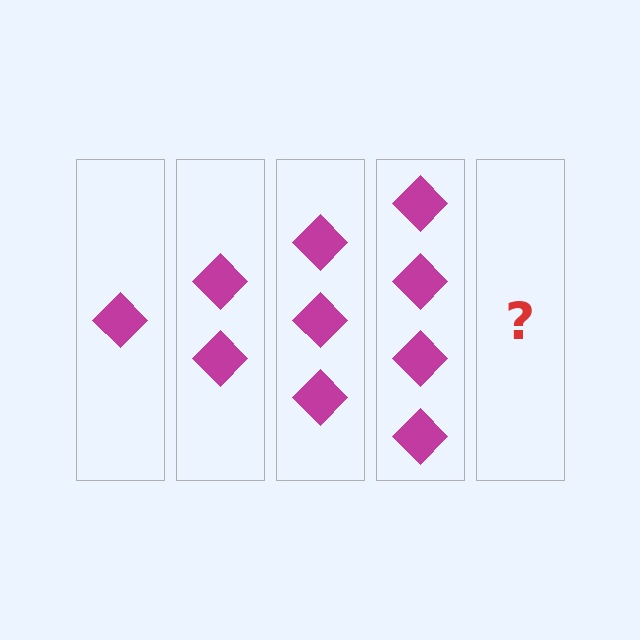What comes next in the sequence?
The next element should be 5 diamonds.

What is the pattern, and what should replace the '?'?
The pattern is that each step adds one more diamond. The '?' should be 5 diamonds.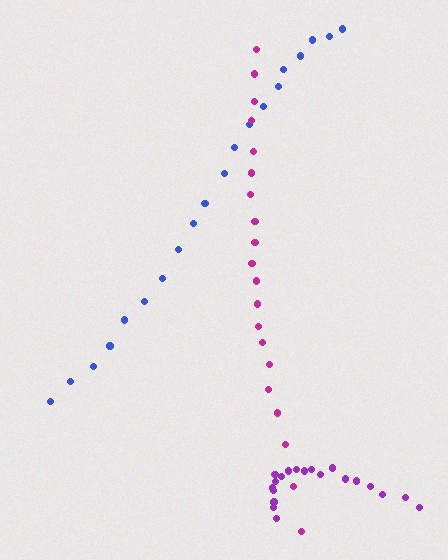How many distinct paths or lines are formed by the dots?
There are 3 distinct paths.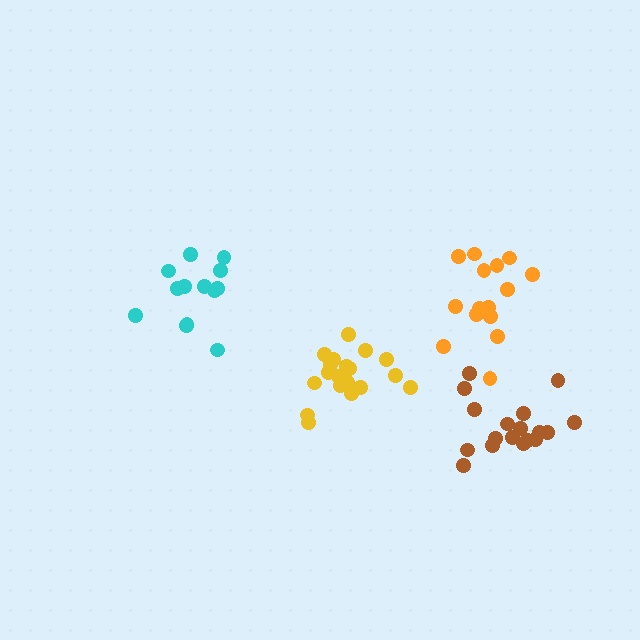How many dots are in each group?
Group 1: 18 dots, Group 2: 13 dots, Group 3: 15 dots, Group 4: 19 dots (65 total).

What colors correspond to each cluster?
The clusters are colored: brown, cyan, orange, yellow.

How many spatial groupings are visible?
There are 4 spatial groupings.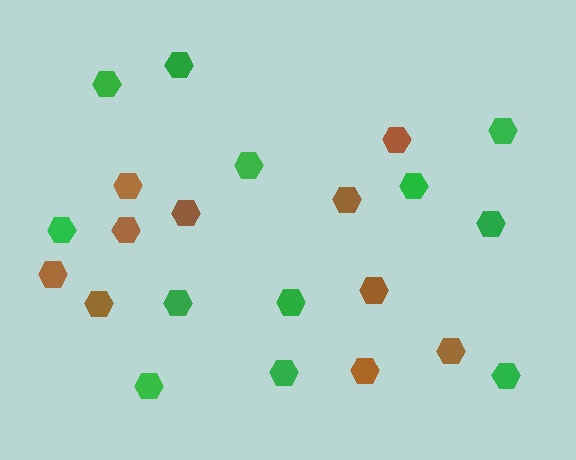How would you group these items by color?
There are 2 groups: one group of brown hexagons (10) and one group of green hexagons (12).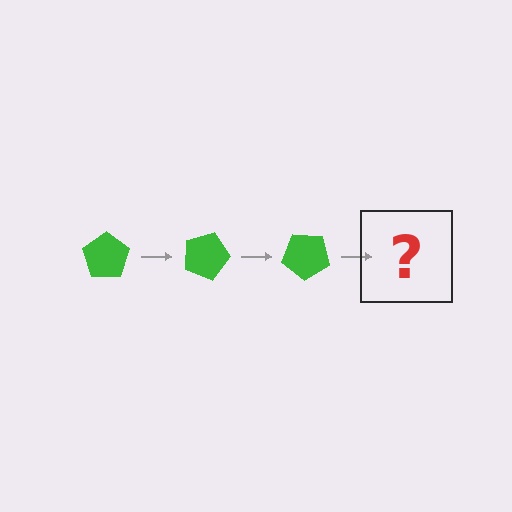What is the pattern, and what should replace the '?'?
The pattern is that the pentagon rotates 20 degrees each step. The '?' should be a green pentagon rotated 60 degrees.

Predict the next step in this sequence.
The next step is a green pentagon rotated 60 degrees.